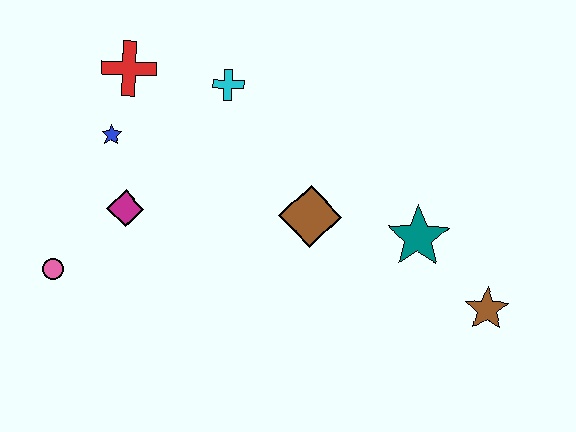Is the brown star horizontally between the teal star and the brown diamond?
No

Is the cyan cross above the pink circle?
Yes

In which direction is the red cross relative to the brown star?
The red cross is to the left of the brown star.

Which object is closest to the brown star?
The teal star is closest to the brown star.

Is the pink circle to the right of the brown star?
No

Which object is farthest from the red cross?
The brown star is farthest from the red cross.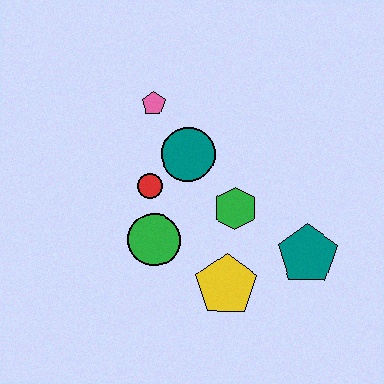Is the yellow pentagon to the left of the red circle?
No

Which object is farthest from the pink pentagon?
The teal pentagon is farthest from the pink pentagon.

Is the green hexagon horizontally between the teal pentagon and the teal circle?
Yes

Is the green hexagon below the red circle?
Yes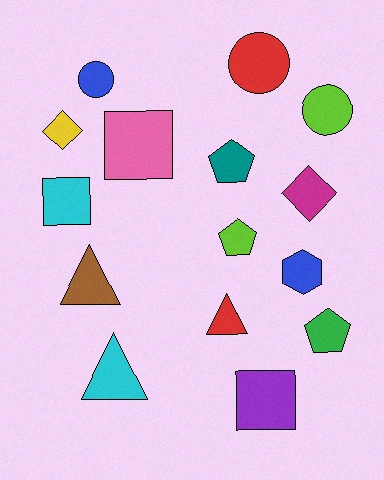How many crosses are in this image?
There are no crosses.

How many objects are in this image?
There are 15 objects.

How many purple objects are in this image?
There is 1 purple object.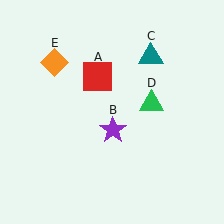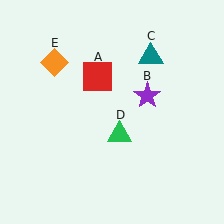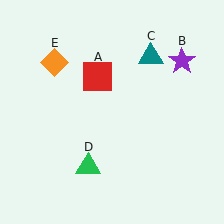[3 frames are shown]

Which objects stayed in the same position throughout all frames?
Red square (object A) and teal triangle (object C) and orange diamond (object E) remained stationary.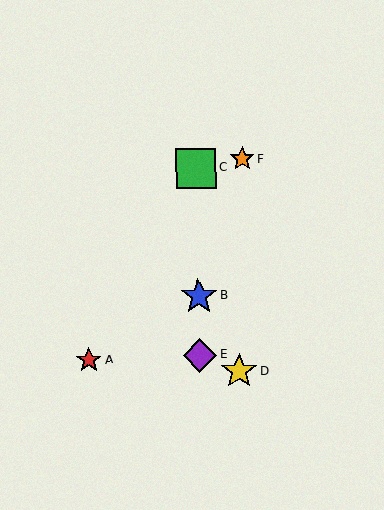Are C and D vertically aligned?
No, C is at x≈196 and D is at x≈239.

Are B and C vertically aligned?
Yes, both are at x≈199.